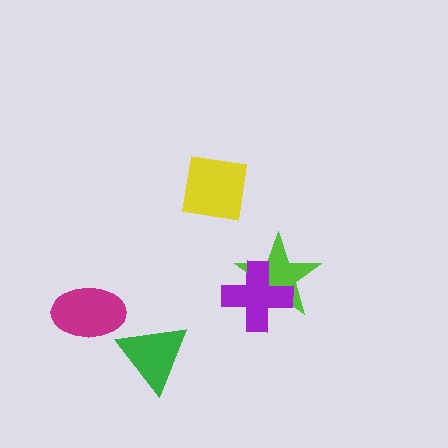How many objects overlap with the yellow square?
0 objects overlap with the yellow square.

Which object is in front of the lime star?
The purple cross is in front of the lime star.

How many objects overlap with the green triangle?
0 objects overlap with the green triangle.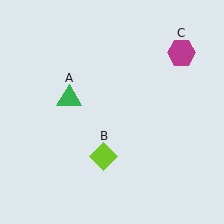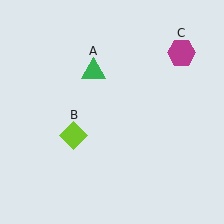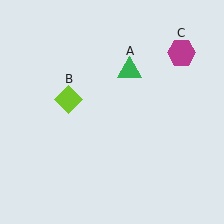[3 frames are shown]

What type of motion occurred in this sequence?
The green triangle (object A), lime diamond (object B) rotated clockwise around the center of the scene.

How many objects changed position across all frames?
2 objects changed position: green triangle (object A), lime diamond (object B).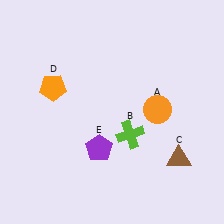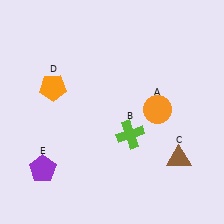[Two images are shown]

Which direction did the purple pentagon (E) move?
The purple pentagon (E) moved left.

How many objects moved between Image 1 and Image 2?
1 object moved between the two images.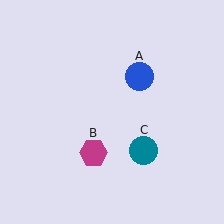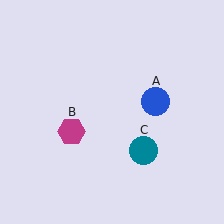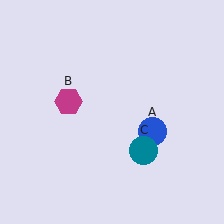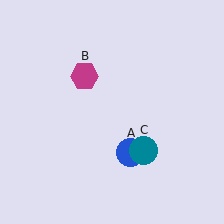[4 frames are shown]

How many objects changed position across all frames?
2 objects changed position: blue circle (object A), magenta hexagon (object B).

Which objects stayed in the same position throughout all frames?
Teal circle (object C) remained stationary.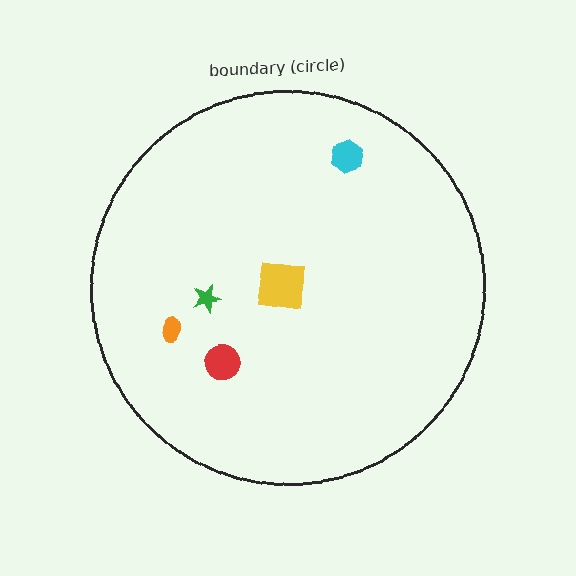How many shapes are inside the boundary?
5 inside, 0 outside.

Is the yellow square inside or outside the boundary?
Inside.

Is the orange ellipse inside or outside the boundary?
Inside.